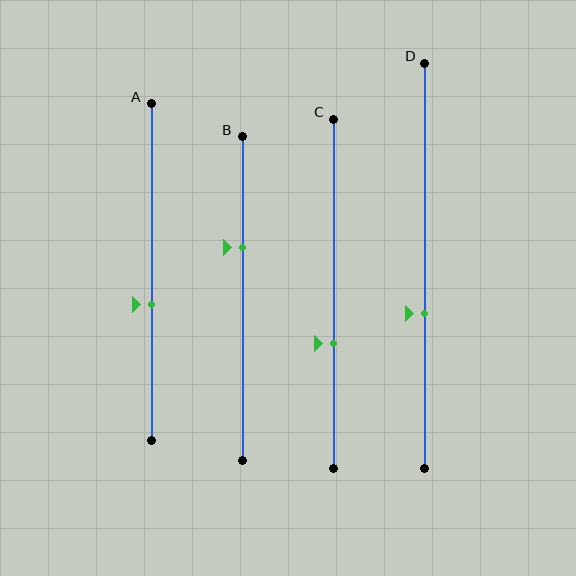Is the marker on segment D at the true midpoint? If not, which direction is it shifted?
No, the marker on segment D is shifted downward by about 12% of the segment length.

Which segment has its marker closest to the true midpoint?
Segment A has its marker closest to the true midpoint.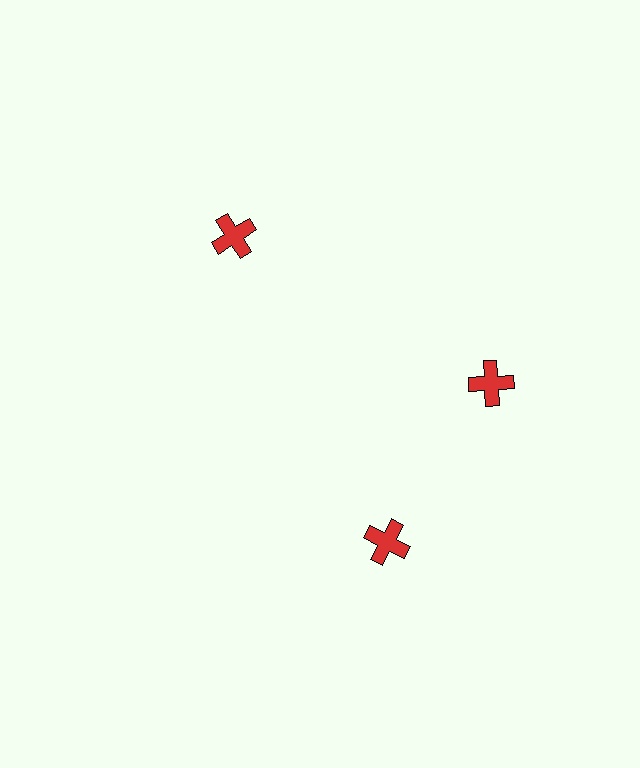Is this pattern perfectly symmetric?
No. The 3 red crosses are arranged in a ring, but one element near the 7 o'clock position is rotated out of alignment along the ring, breaking the 3-fold rotational symmetry.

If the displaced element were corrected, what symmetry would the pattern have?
It would have 3-fold rotational symmetry — the pattern would map onto itself every 120 degrees.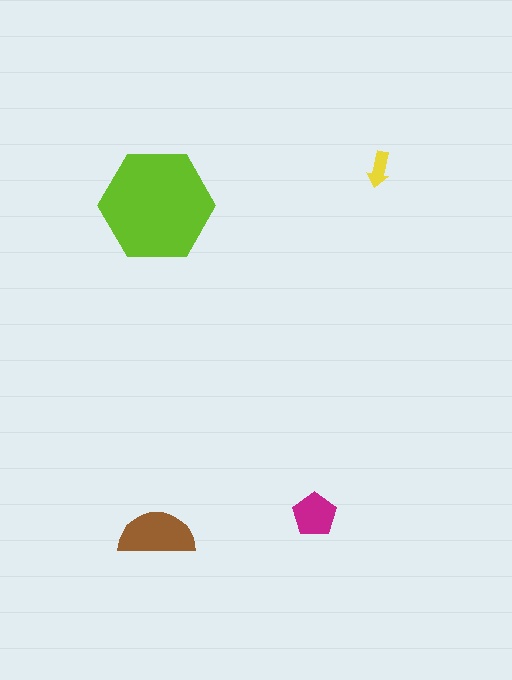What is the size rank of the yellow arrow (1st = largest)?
4th.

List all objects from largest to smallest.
The lime hexagon, the brown semicircle, the magenta pentagon, the yellow arrow.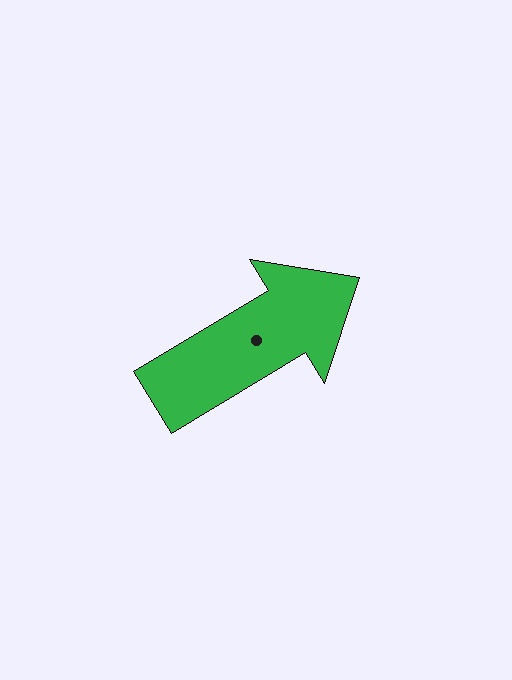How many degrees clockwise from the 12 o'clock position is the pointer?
Approximately 59 degrees.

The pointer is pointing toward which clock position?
Roughly 2 o'clock.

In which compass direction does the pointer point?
Northeast.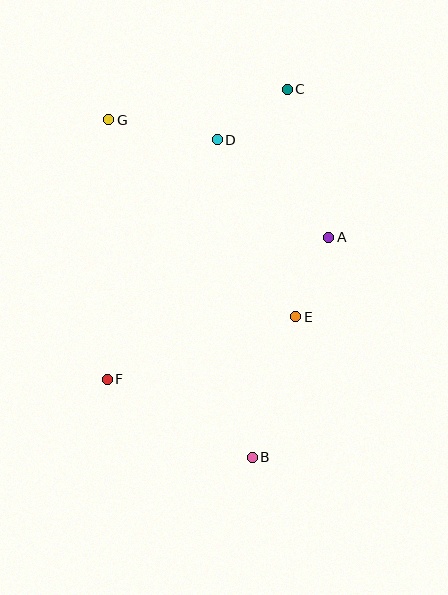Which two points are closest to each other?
Points A and E are closest to each other.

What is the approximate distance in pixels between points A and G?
The distance between A and G is approximately 249 pixels.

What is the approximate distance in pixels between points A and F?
The distance between A and F is approximately 263 pixels.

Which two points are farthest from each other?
Points B and C are farthest from each other.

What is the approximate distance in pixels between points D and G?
The distance between D and G is approximately 110 pixels.